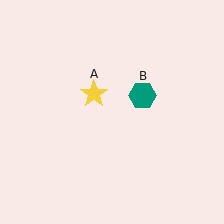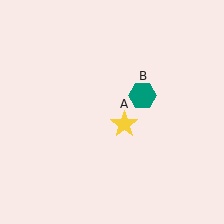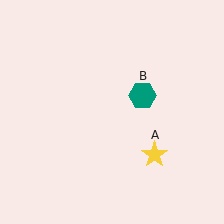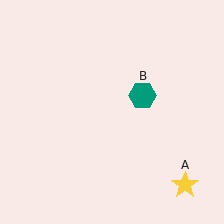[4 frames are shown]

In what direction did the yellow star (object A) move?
The yellow star (object A) moved down and to the right.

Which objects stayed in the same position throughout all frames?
Teal hexagon (object B) remained stationary.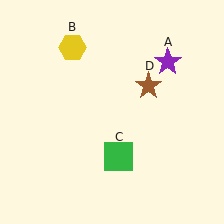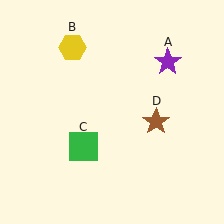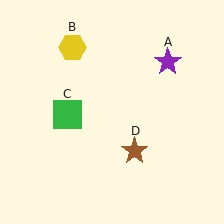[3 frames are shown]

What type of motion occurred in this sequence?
The green square (object C), brown star (object D) rotated clockwise around the center of the scene.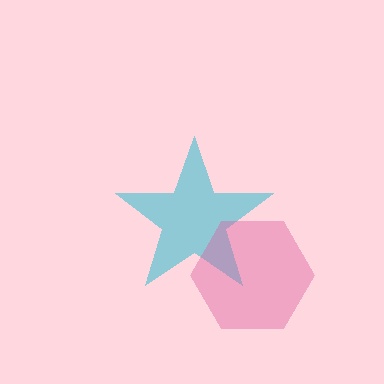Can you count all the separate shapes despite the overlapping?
Yes, there are 2 separate shapes.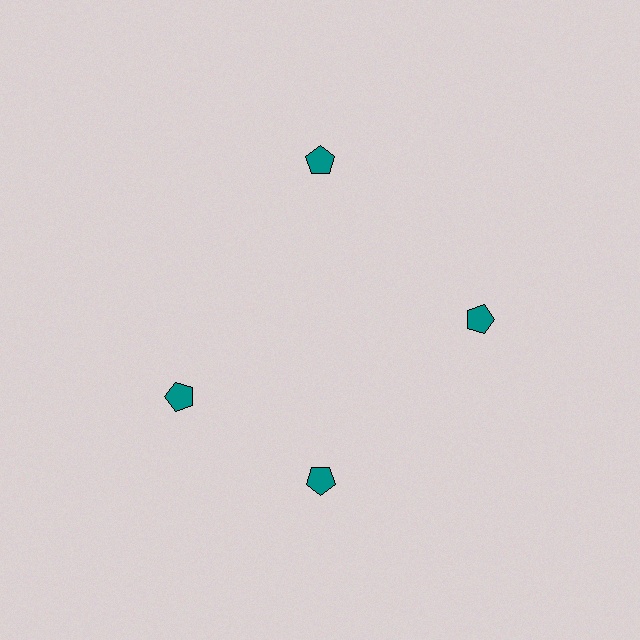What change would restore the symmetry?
The symmetry would be restored by rotating it back into even spacing with its neighbors so that all 4 pentagons sit at equal angles and equal distance from the center.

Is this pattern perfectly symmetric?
No. The 4 teal pentagons are arranged in a ring, but one element near the 9 o'clock position is rotated out of alignment along the ring, breaking the 4-fold rotational symmetry.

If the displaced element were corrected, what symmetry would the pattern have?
It would have 4-fold rotational symmetry — the pattern would map onto itself every 90 degrees.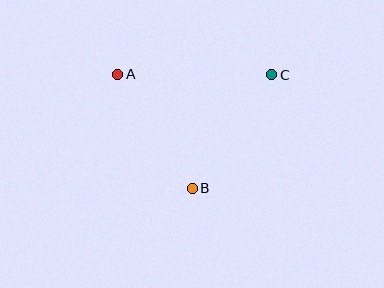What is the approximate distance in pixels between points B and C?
The distance between B and C is approximately 139 pixels.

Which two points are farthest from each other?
Points A and C are farthest from each other.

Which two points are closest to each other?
Points A and B are closest to each other.